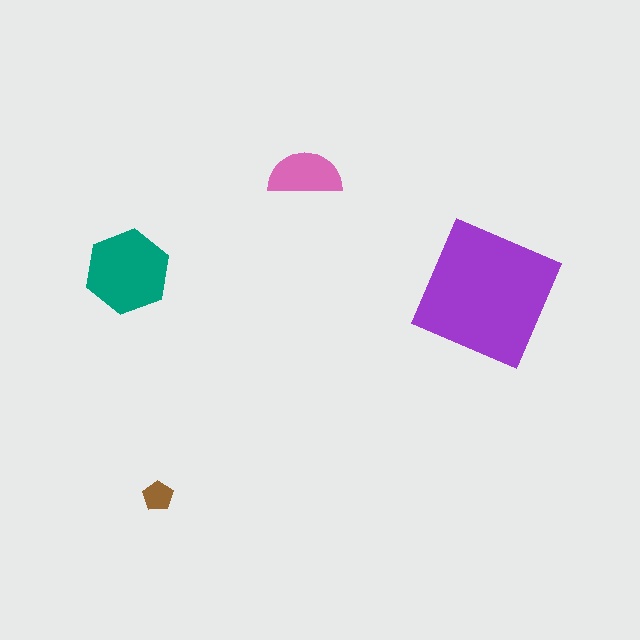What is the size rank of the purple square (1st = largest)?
1st.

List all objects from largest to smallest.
The purple square, the teal hexagon, the pink semicircle, the brown pentagon.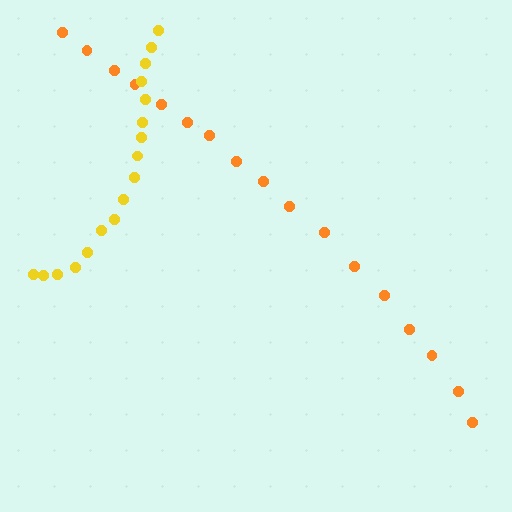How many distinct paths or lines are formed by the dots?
There are 2 distinct paths.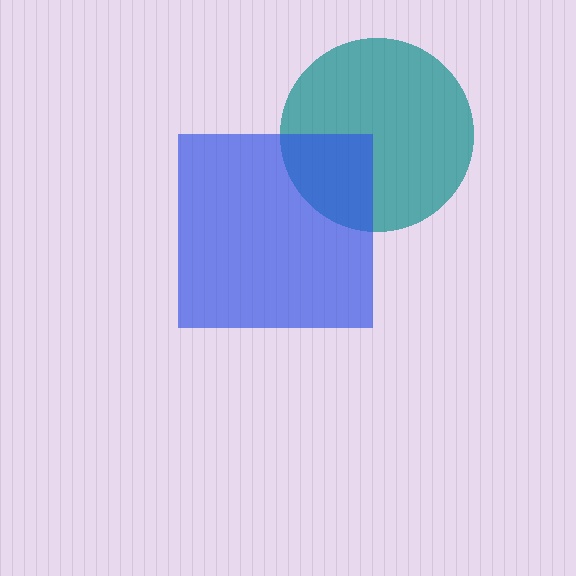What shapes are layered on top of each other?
The layered shapes are: a teal circle, a blue square.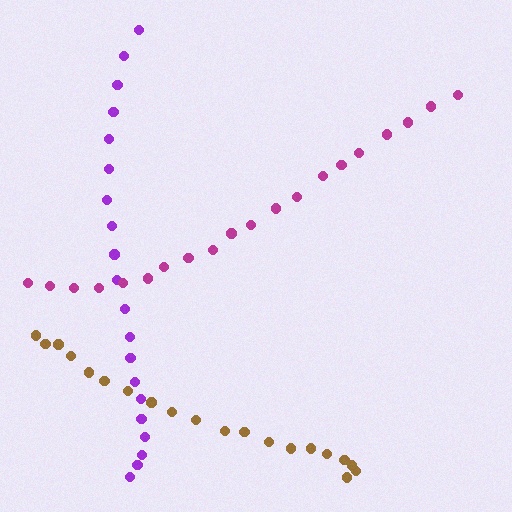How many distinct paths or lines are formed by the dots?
There are 3 distinct paths.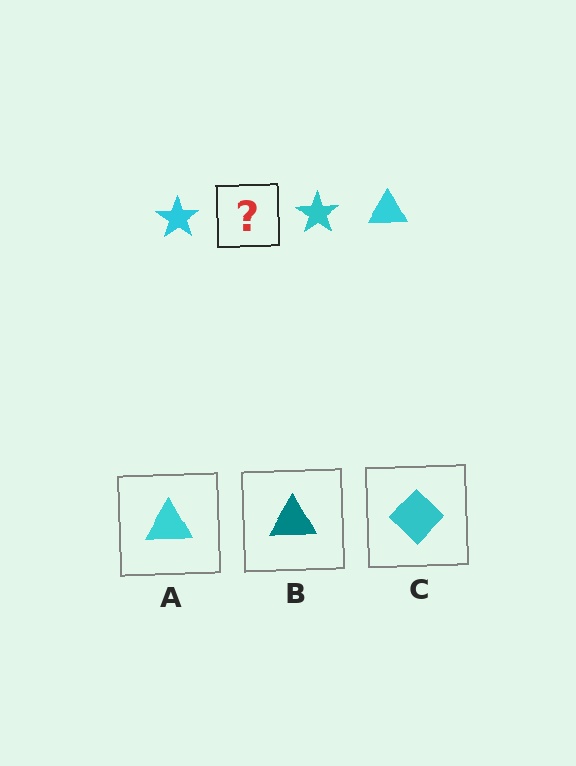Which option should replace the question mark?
Option A.